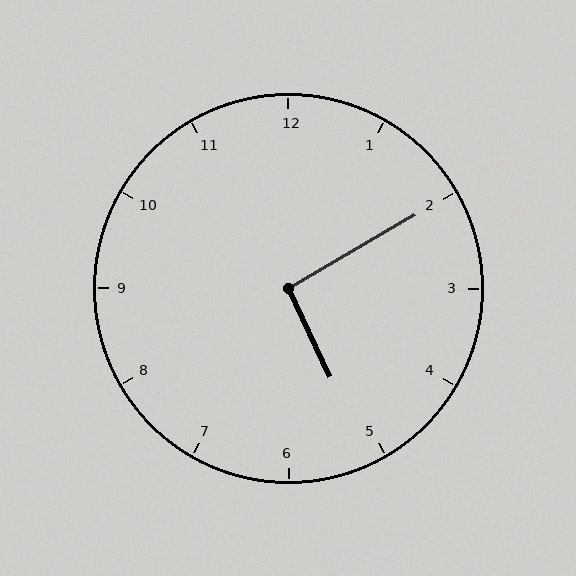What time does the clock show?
5:10.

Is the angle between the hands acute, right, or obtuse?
It is right.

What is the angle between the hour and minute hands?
Approximately 95 degrees.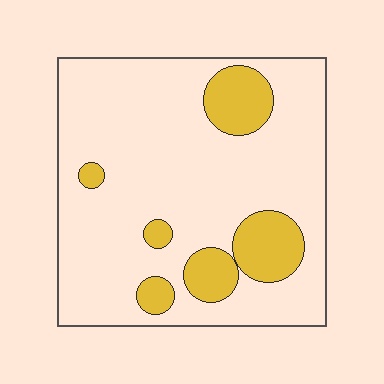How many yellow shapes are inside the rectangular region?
6.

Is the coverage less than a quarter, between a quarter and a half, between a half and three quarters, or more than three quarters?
Less than a quarter.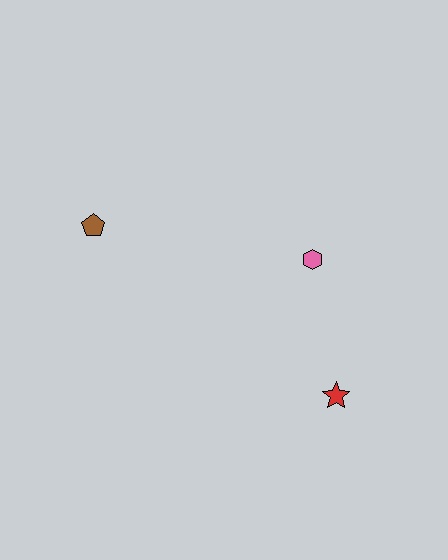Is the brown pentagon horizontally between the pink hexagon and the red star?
No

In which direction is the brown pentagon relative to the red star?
The brown pentagon is to the left of the red star.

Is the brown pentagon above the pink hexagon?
Yes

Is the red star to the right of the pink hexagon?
Yes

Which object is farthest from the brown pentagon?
The red star is farthest from the brown pentagon.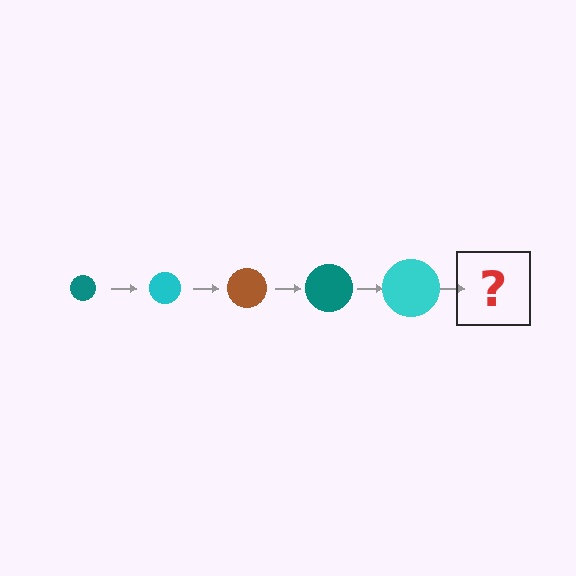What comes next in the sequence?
The next element should be a brown circle, larger than the previous one.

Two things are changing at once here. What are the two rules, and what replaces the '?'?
The two rules are that the circle grows larger each step and the color cycles through teal, cyan, and brown. The '?' should be a brown circle, larger than the previous one.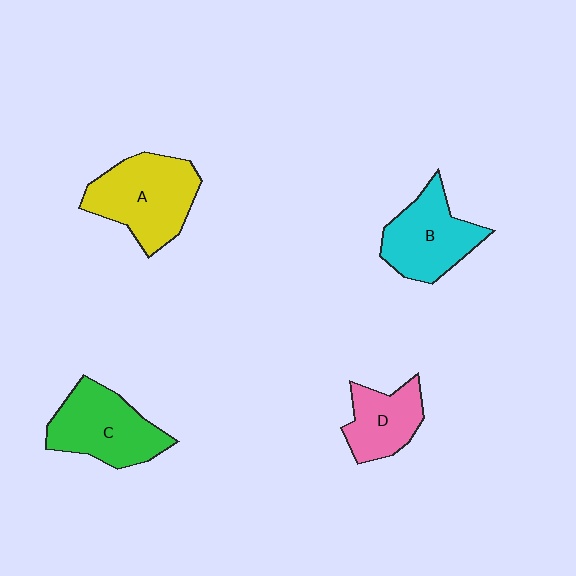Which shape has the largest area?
Shape A (yellow).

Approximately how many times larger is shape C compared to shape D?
Approximately 1.4 times.